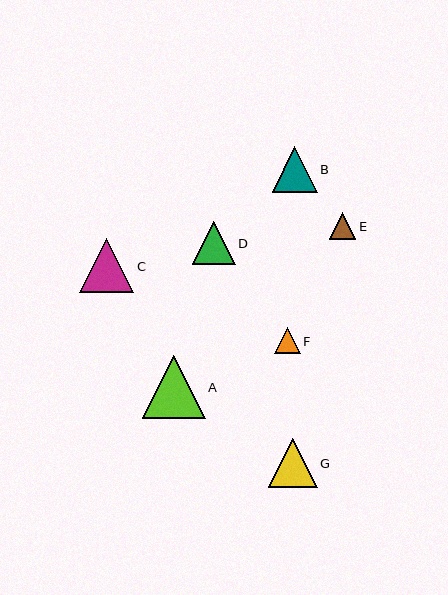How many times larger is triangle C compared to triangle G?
Triangle C is approximately 1.1 times the size of triangle G.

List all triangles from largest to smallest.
From largest to smallest: A, C, G, B, D, E, F.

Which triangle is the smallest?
Triangle F is the smallest with a size of approximately 26 pixels.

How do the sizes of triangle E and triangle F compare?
Triangle E and triangle F are approximately the same size.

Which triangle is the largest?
Triangle A is the largest with a size of approximately 63 pixels.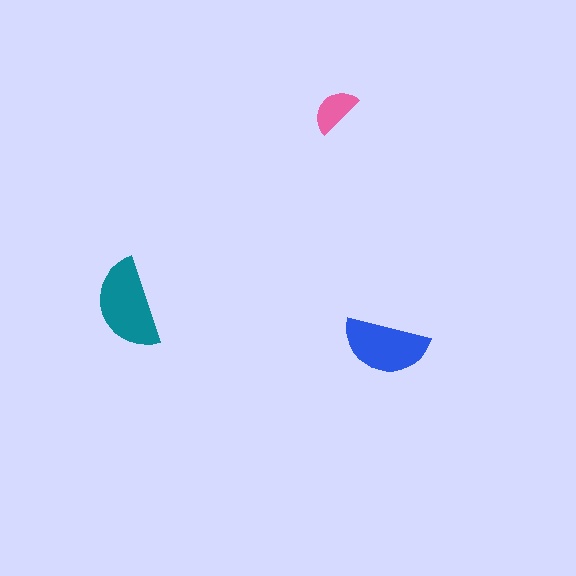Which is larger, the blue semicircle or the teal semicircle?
The teal one.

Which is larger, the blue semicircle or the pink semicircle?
The blue one.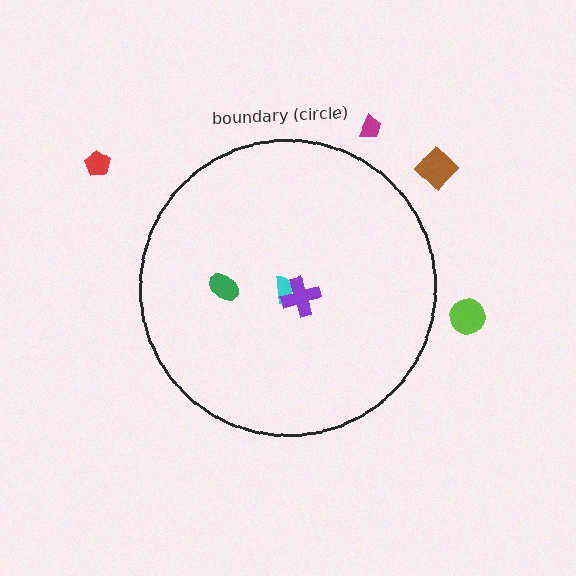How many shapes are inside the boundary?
3 inside, 4 outside.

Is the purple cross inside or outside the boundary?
Inside.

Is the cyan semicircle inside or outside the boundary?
Inside.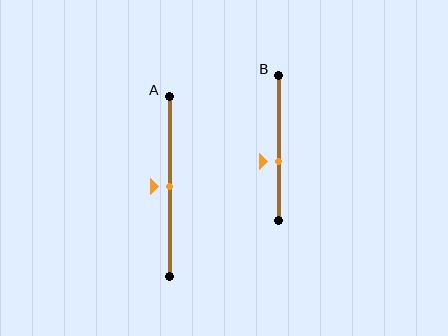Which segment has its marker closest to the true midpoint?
Segment A has its marker closest to the true midpoint.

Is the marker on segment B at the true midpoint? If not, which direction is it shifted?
No, the marker on segment B is shifted downward by about 9% of the segment length.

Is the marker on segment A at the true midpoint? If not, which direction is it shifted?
Yes, the marker on segment A is at the true midpoint.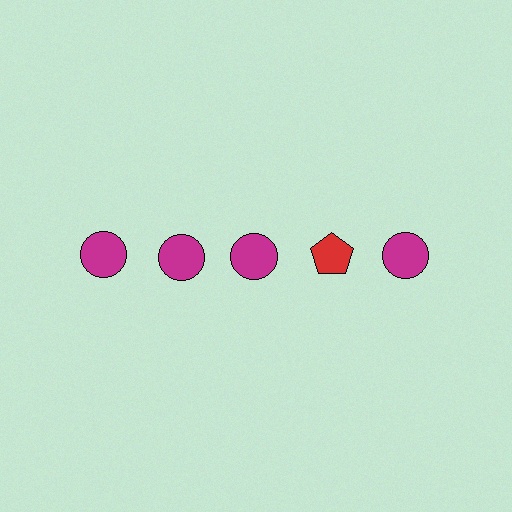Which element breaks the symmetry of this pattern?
The red pentagon in the top row, second from right column breaks the symmetry. All other shapes are magenta circles.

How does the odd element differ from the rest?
It differs in both color (red instead of magenta) and shape (pentagon instead of circle).